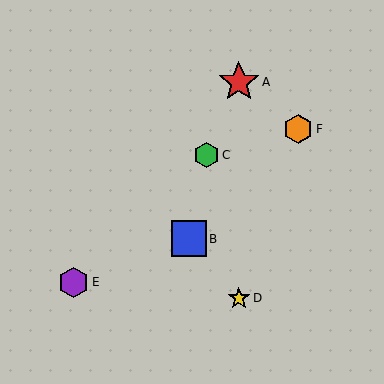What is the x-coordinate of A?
Object A is at x≈239.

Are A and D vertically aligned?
Yes, both are at x≈239.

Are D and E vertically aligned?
No, D is at x≈239 and E is at x≈74.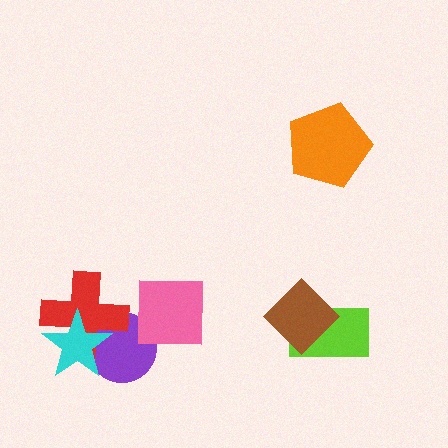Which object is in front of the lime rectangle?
The brown diamond is in front of the lime rectangle.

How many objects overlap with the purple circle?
3 objects overlap with the purple circle.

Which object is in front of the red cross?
The cyan star is in front of the red cross.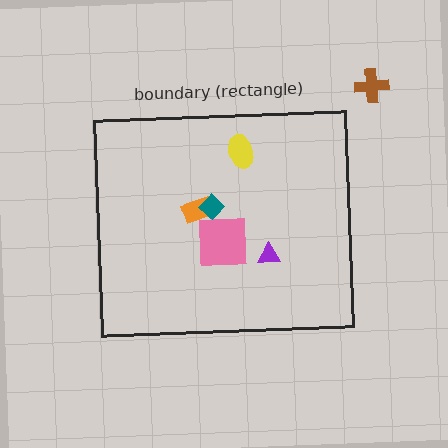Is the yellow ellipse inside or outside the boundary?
Inside.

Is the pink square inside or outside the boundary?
Inside.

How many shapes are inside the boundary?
5 inside, 1 outside.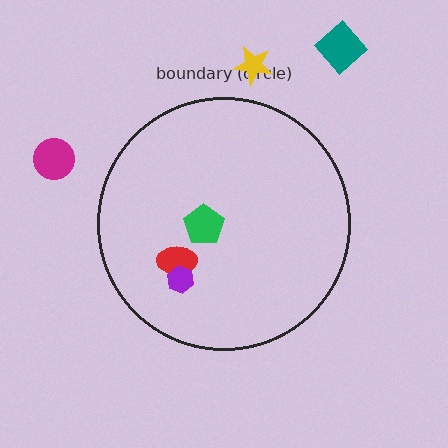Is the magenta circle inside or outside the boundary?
Outside.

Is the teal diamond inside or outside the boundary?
Outside.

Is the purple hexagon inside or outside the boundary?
Inside.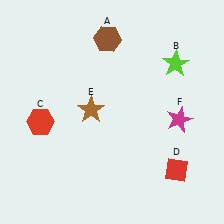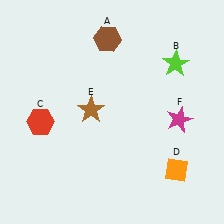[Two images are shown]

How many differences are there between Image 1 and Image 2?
There is 1 difference between the two images.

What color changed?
The diamond (D) changed from red in Image 1 to orange in Image 2.